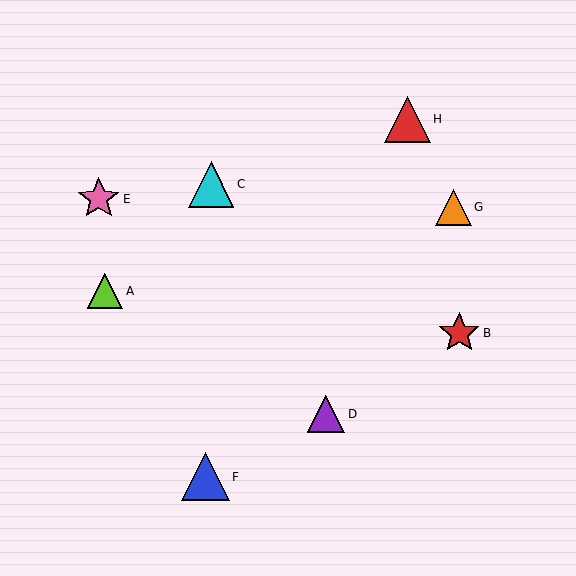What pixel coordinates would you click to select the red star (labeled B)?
Click at (459, 333) to select the red star B.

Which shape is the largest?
The blue triangle (labeled F) is the largest.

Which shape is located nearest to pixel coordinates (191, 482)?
The blue triangle (labeled F) at (205, 477) is nearest to that location.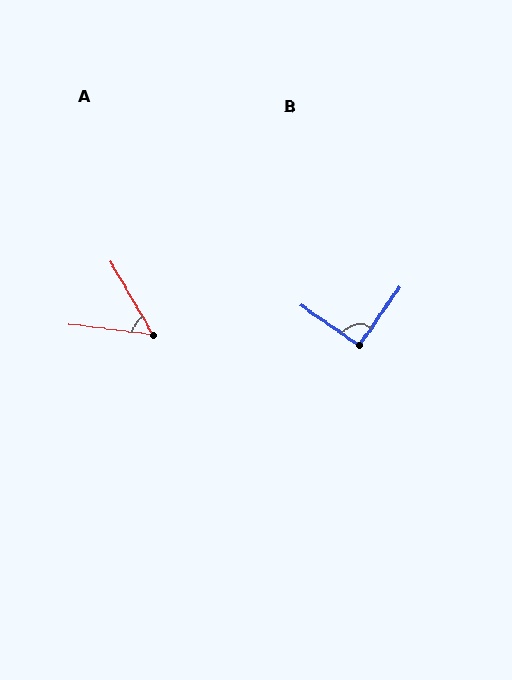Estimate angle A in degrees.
Approximately 53 degrees.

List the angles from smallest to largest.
A (53°), B (90°).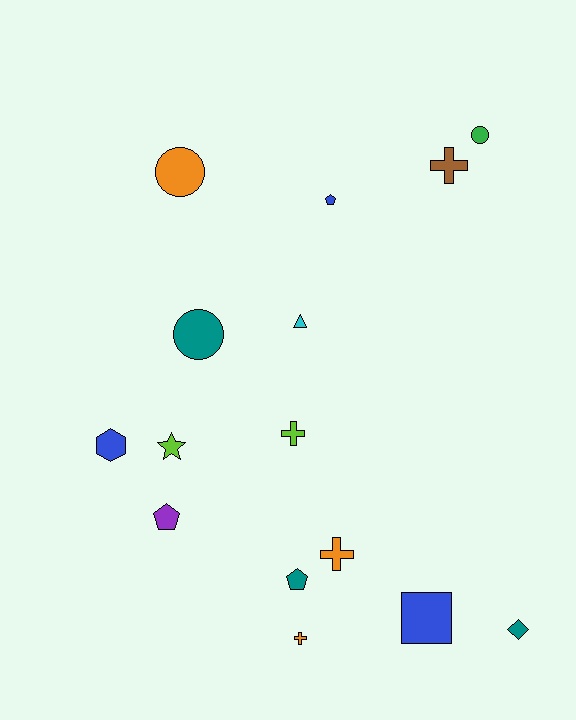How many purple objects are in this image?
There is 1 purple object.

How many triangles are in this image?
There is 1 triangle.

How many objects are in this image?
There are 15 objects.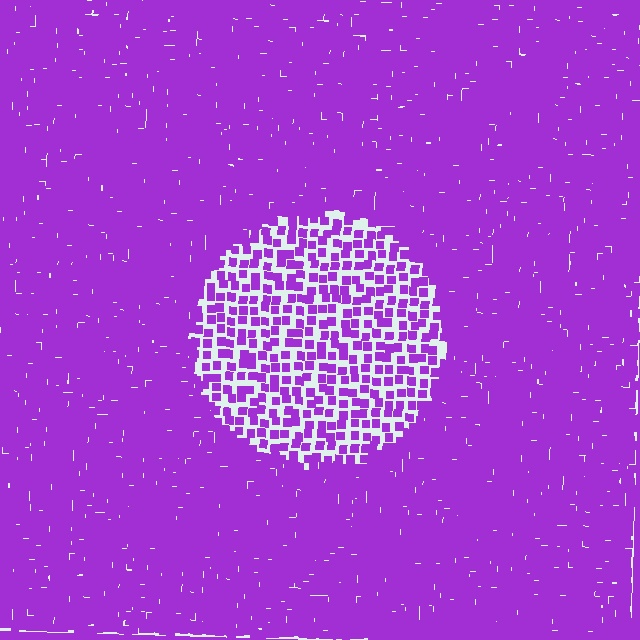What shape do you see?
I see a circle.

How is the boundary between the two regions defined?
The boundary is defined by a change in element density (approximately 2.6x ratio). All elements are the same color, size, and shape.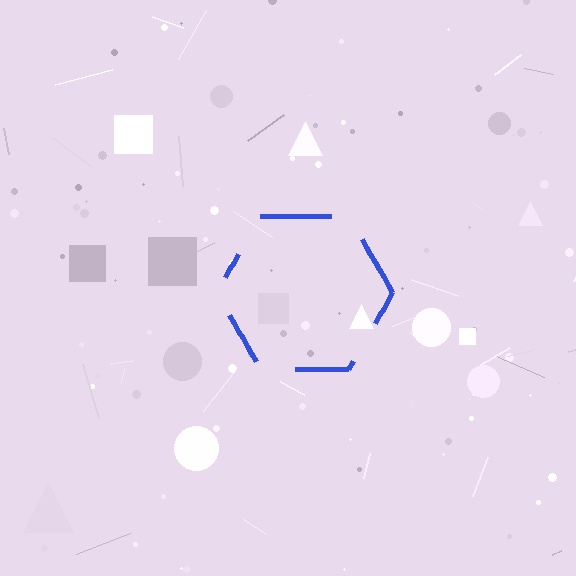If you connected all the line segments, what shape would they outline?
They would outline a hexagon.